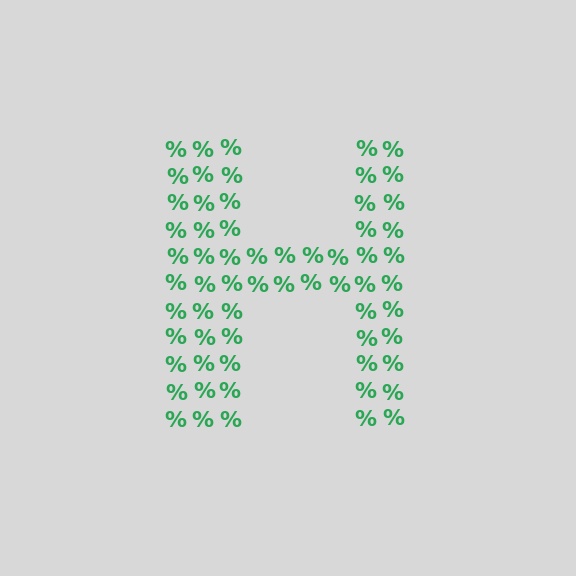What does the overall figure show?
The overall figure shows the letter H.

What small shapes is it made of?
It is made of small percent signs.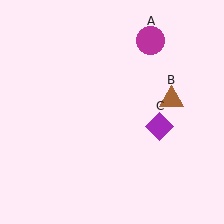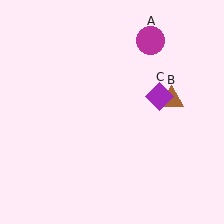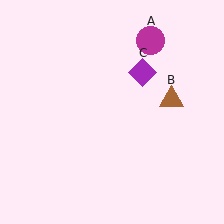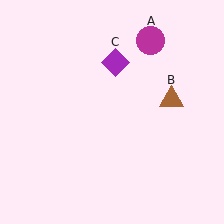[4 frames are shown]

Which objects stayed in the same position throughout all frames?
Magenta circle (object A) and brown triangle (object B) remained stationary.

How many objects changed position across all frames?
1 object changed position: purple diamond (object C).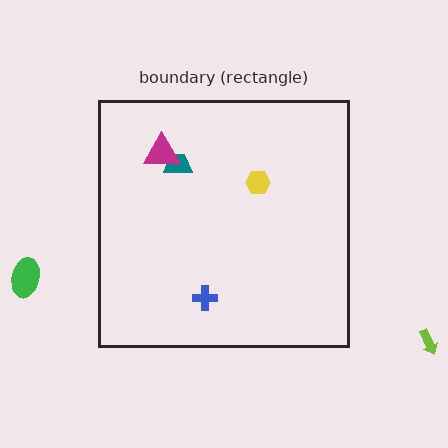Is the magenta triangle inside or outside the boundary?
Inside.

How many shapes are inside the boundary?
4 inside, 2 outside.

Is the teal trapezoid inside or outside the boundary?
Inside.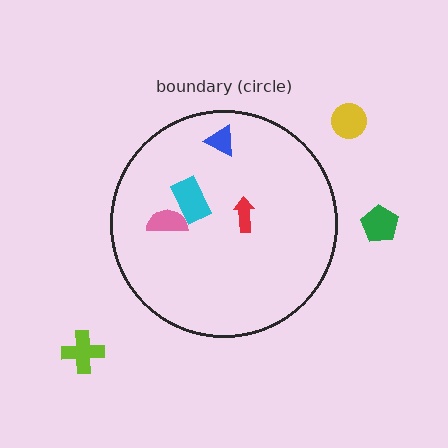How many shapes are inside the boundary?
4 inside, 3 outside.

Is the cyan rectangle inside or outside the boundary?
Inside.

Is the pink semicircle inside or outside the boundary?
Inside.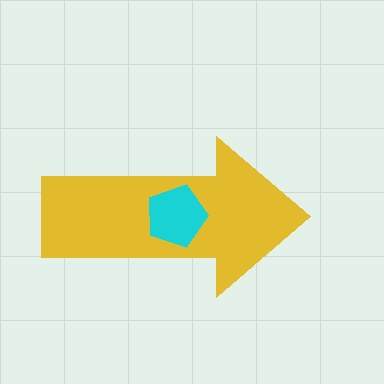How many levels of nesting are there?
2.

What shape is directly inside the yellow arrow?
The cyan pentagon.